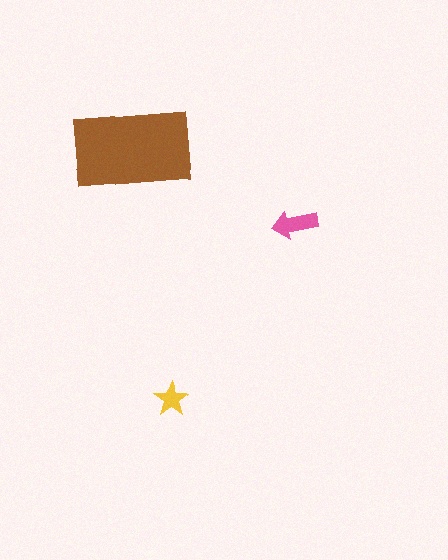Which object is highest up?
The brown rectangle is topmost.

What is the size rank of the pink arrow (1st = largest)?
2nd.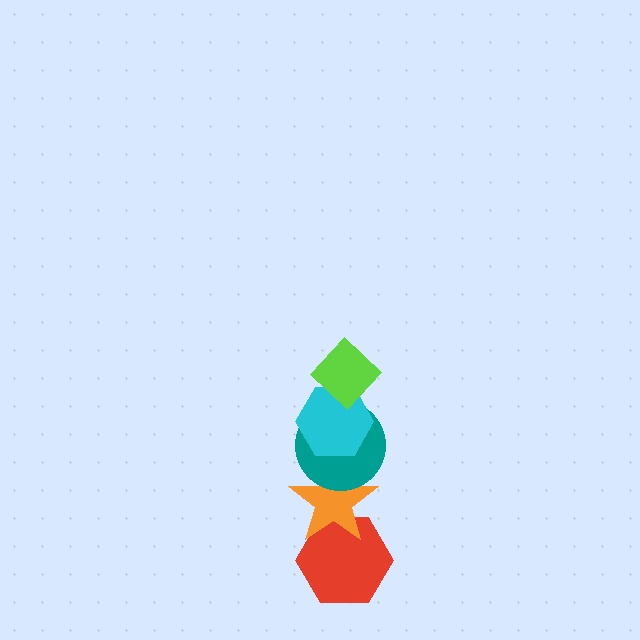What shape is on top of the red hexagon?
The orange star is on top of the red hexagon.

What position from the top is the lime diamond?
The lime diamond is 1st from the top.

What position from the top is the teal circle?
The teal circle is 3rd from the top.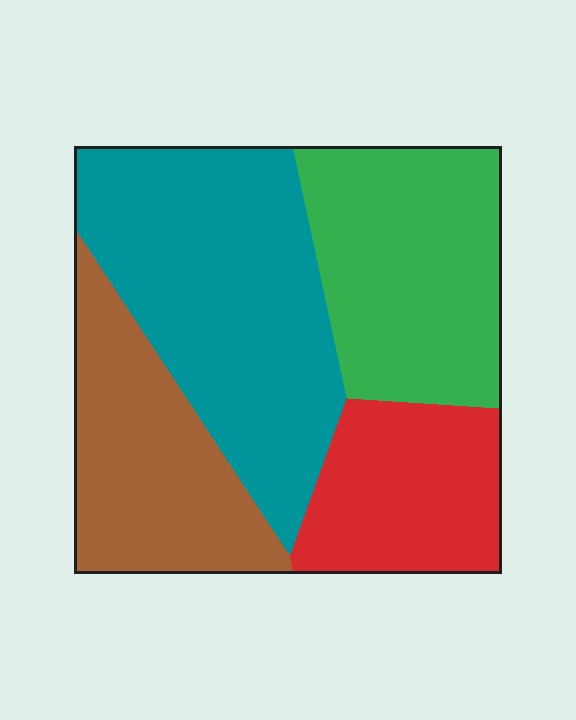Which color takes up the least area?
Red, at roughly 15%.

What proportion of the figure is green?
Green covers about 25% of the figure.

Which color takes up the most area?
Teal, at roughly 35%.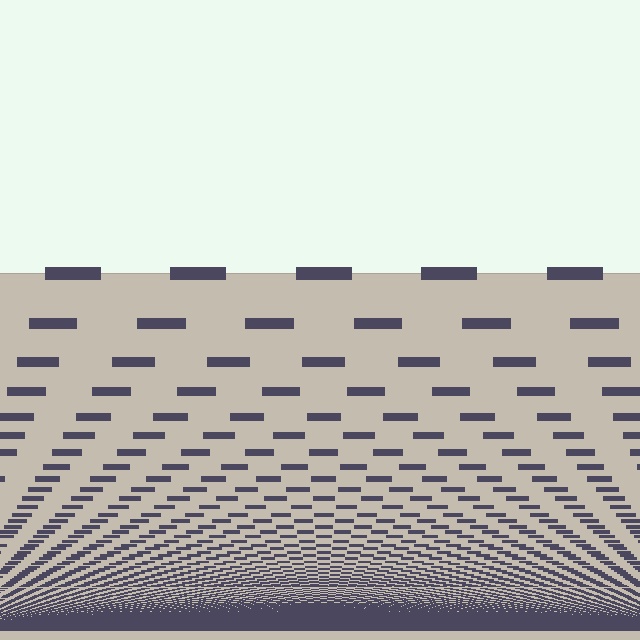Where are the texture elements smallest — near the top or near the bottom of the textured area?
Near the bottom.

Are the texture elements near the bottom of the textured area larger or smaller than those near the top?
Smaller. The gradient is inverted — elements near the bottom are smaller and denser.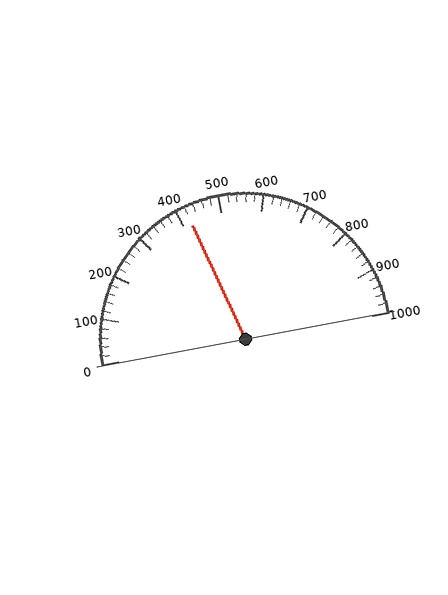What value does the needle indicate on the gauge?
The needle indicates approximately 420.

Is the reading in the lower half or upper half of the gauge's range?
The reading is in the lower half of the range (0 to 1000).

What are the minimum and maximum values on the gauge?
The gauge ranges from 0 to 1000.